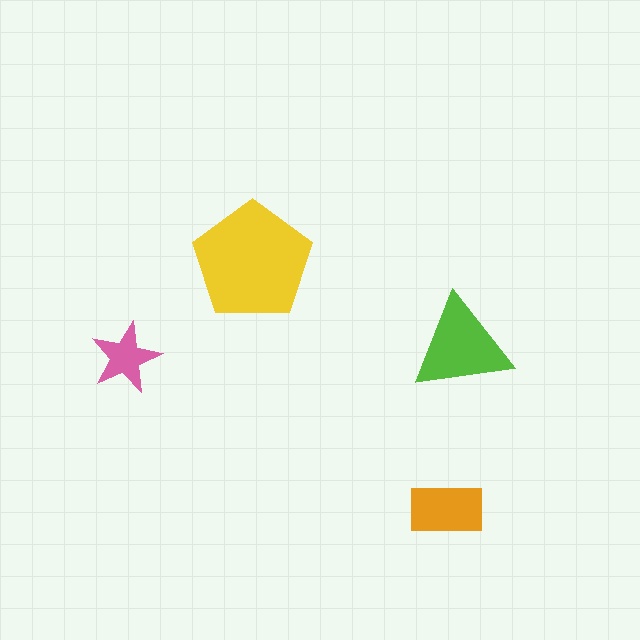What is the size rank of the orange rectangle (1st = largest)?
3rd.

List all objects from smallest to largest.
The pink star, the orange rectangle, the lime triangle, the yellow pentagon.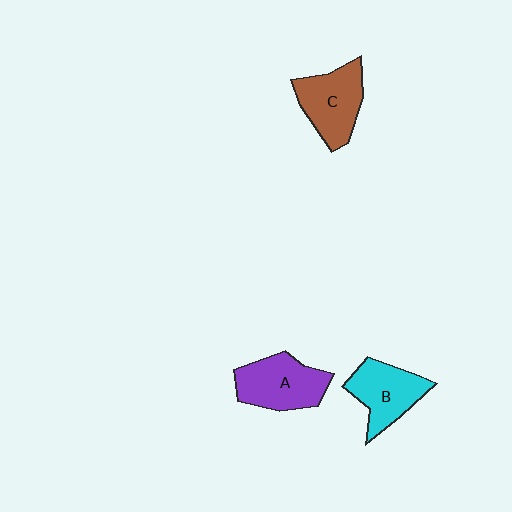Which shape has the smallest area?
Shape B (cyan).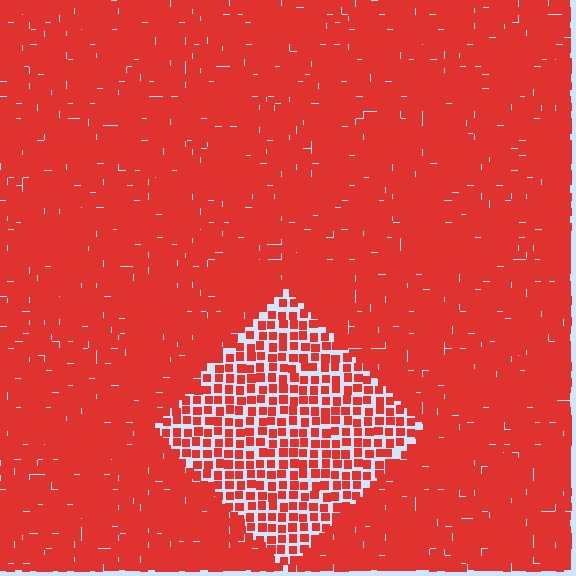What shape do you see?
I see a diamond.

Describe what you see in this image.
The image contains small red elements arranged at two different densities. A diamond-shaped region is visible where the elements are less densely packed than the surrounding area.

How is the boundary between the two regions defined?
The boundary is defined by a change in element density (approximately 2.1x ratio). All elements are the same color, size, and shape.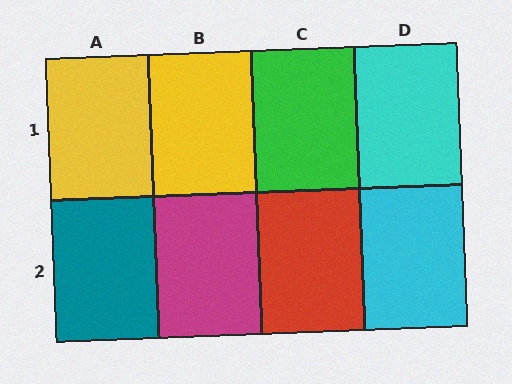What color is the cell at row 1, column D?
Cyan.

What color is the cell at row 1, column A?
Yellow.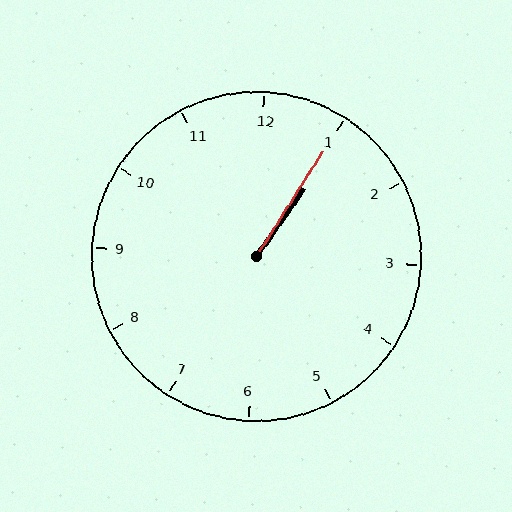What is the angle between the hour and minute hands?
Approximately 2 degrees.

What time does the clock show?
1:05.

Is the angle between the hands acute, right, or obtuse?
It is acute.